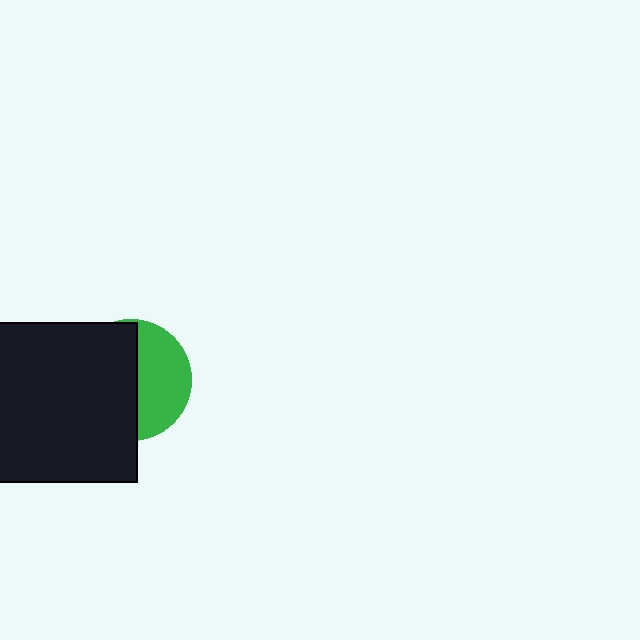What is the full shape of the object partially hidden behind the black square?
The partially hidden object is a green circle.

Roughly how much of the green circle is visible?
A small part of it is visible (roughly 43%).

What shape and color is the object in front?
The object in front is a black square.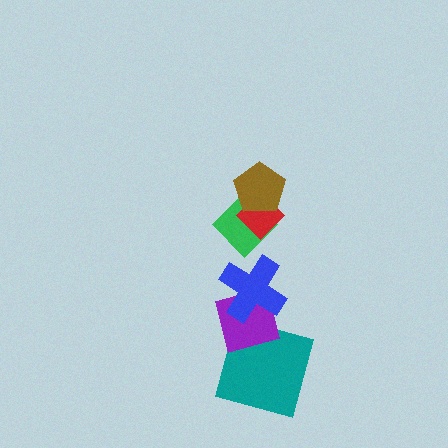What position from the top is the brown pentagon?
The brown pentagon is 1st from the top.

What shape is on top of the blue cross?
The green diamond is on top of the blue cross.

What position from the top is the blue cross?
The blue cross is 4th from the top.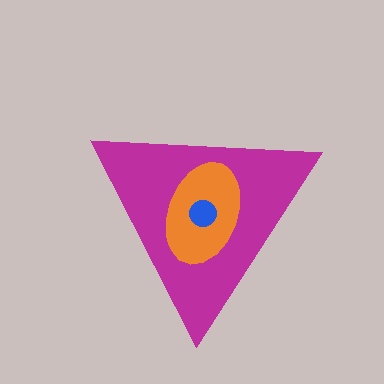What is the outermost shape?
The magenta triangle.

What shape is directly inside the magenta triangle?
The orange ellipse.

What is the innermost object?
The blue circle.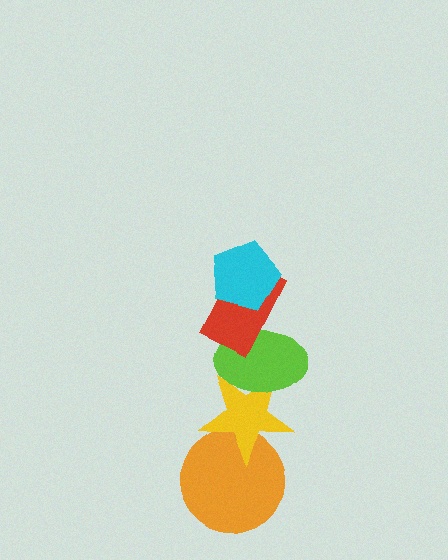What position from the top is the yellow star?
The yellow star is 4th from the top.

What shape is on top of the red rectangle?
The cyan pentagon is on top of the red rectangle.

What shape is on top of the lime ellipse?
The red rectangle is on top of the lime ellipse.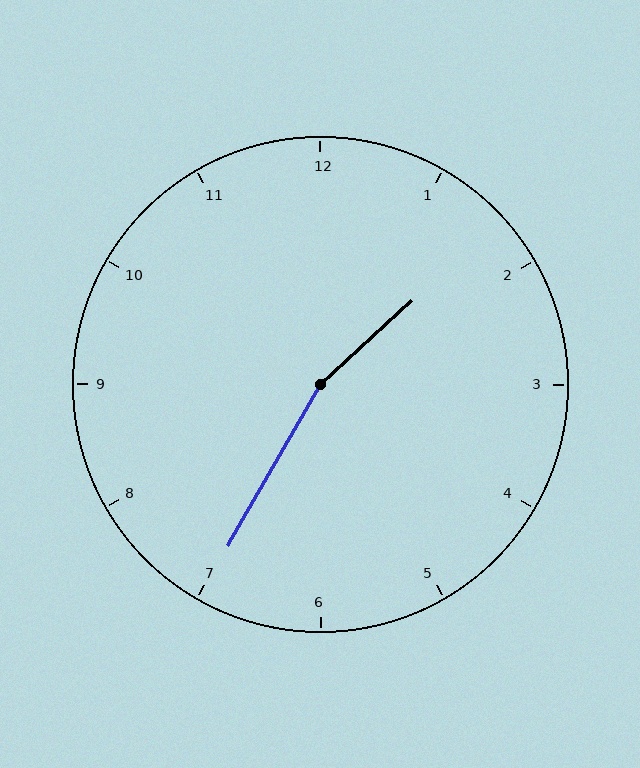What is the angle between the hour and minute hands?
Approximately 162 degrees.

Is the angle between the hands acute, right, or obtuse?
It is obtuse.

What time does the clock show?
1:35.